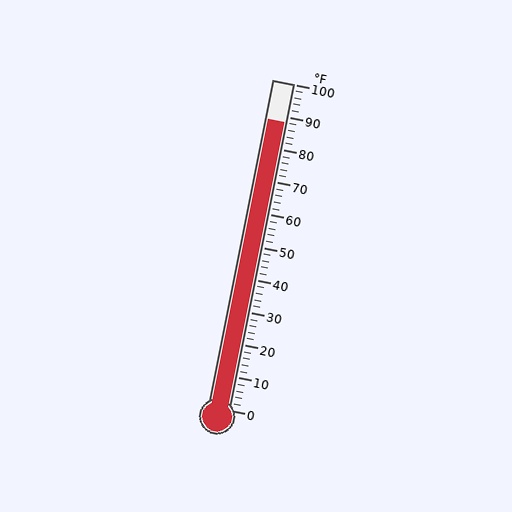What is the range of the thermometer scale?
The thermometer scale ranges from 0°F to 100°F.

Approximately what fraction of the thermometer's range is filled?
The thermometer is filled to approximately 90% of its range.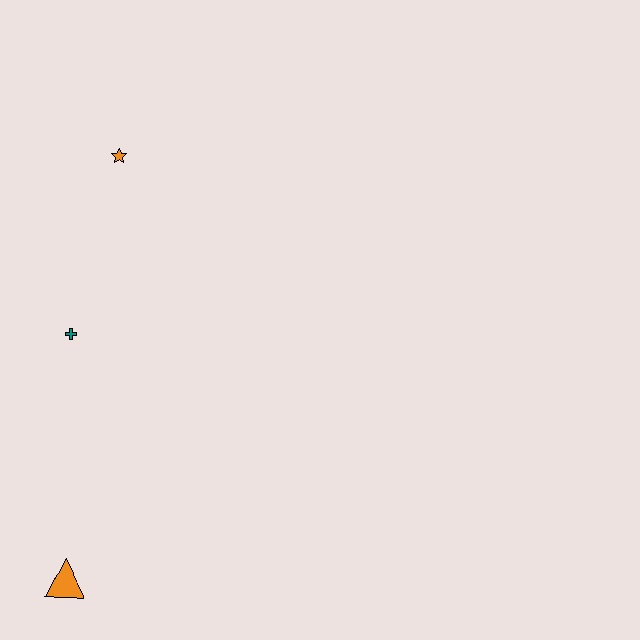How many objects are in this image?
There are 3 objects.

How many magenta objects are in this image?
There are no magenta objects.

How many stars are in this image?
There is 1 star.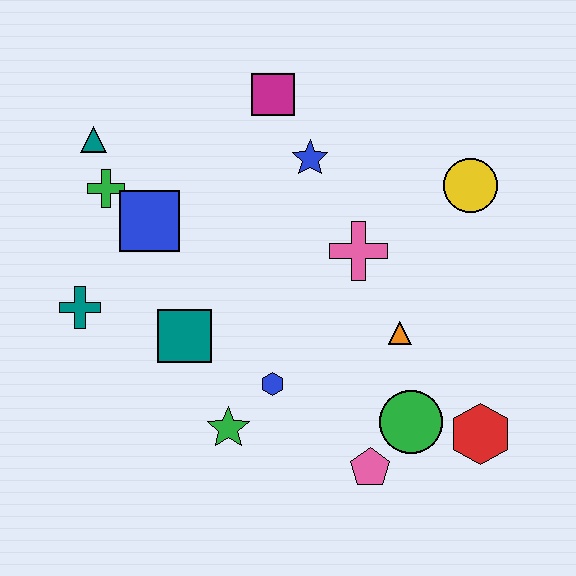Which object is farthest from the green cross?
The red hexagon is farthest from the green cross.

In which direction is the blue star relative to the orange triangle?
The blue star is above the orange triangle.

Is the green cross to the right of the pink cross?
No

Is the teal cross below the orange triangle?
No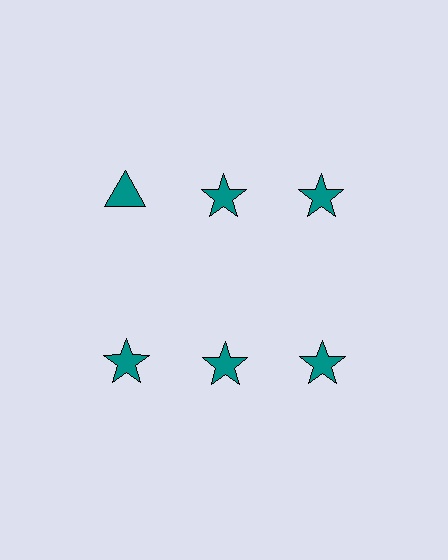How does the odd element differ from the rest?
It has a different shape: triangle instead of star.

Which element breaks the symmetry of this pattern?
The teal triangle in the top row, leftmost column breaks the symmetry. All other shapes are teal stars.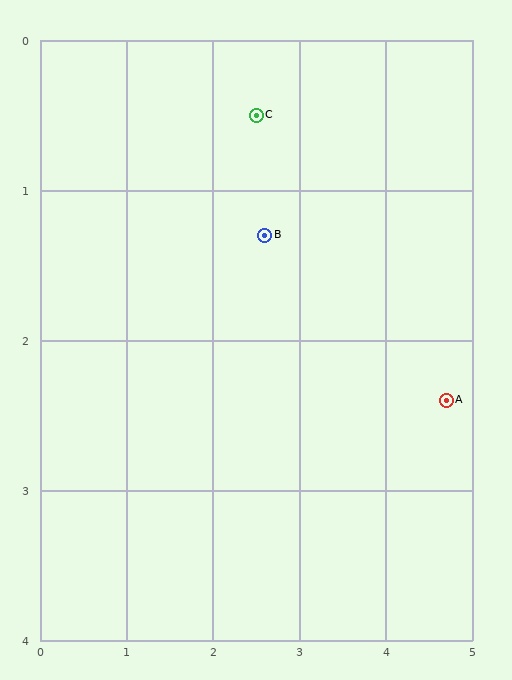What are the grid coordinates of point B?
Point B is at approximately (2.6, 1.3).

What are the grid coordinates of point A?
Point A is at approximately (4.7, 2.4).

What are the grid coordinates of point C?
Point C is at approximately (2.5, 0.5).